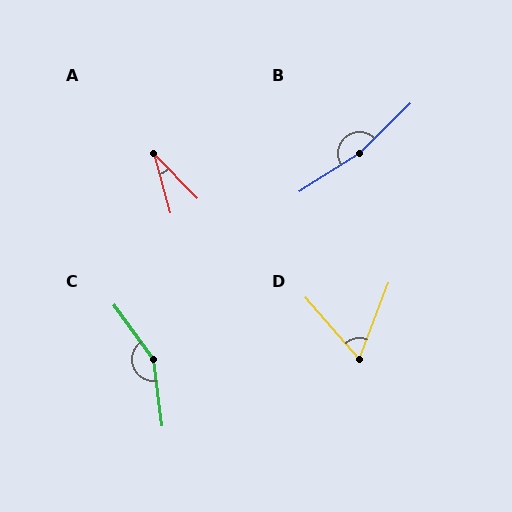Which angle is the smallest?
A, at approximately 29 degrees.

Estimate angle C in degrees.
Approximately 152 degrees.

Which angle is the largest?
B, at approximately 168 degrees.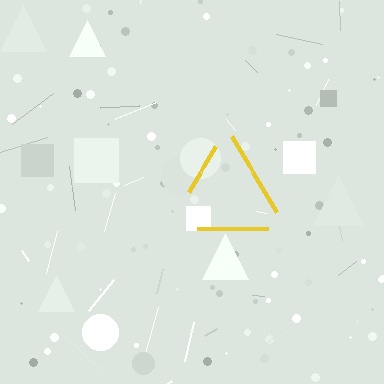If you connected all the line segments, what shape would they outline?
They would outline a triangle.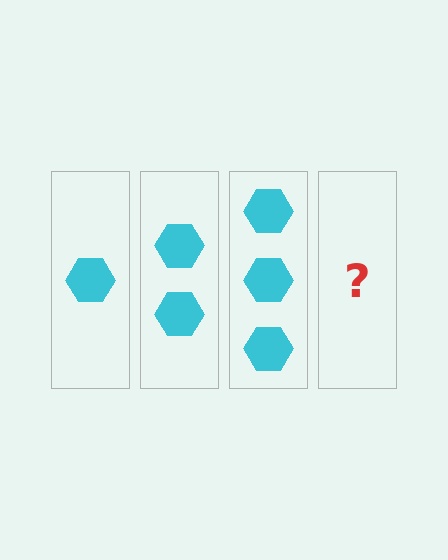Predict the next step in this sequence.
The next step is 4 hexagons.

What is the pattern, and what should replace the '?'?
The pattern is that each step adds one more hexagon. The '?' should be 4 hexagons.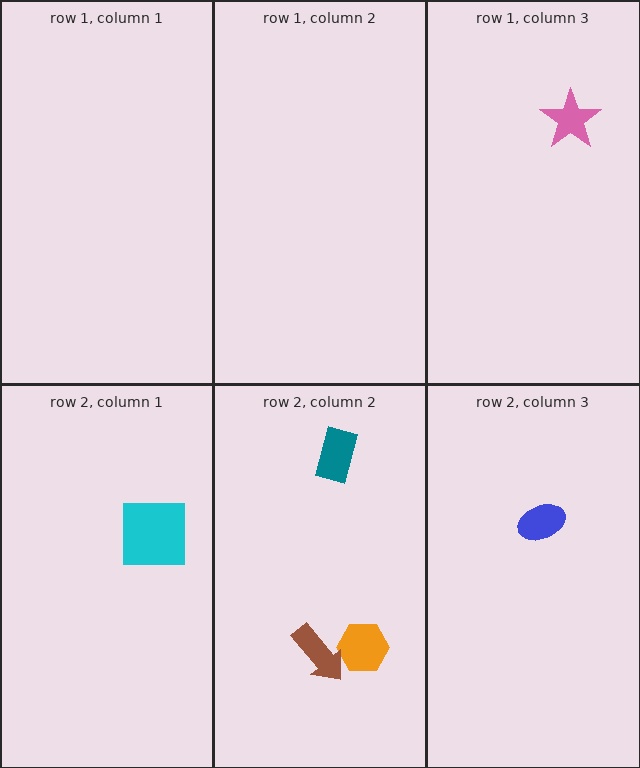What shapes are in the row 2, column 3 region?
The blue ellipse.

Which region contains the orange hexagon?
The row 2, column 2 region.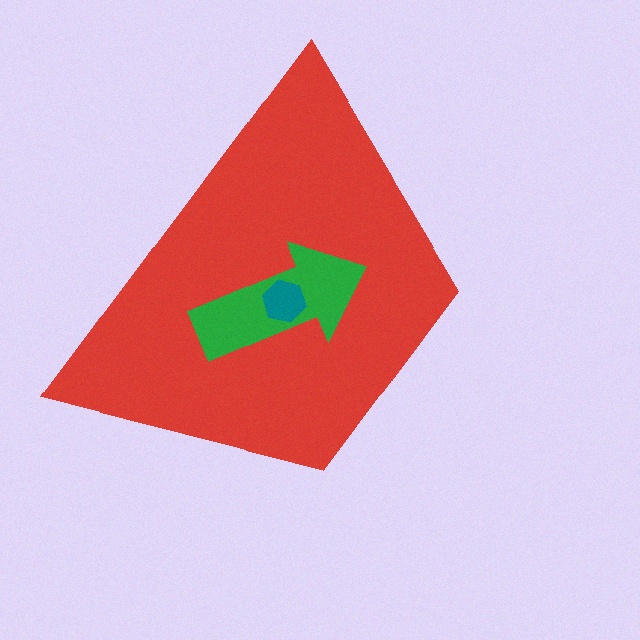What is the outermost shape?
The red trapezoid.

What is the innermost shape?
The teal hexagon.